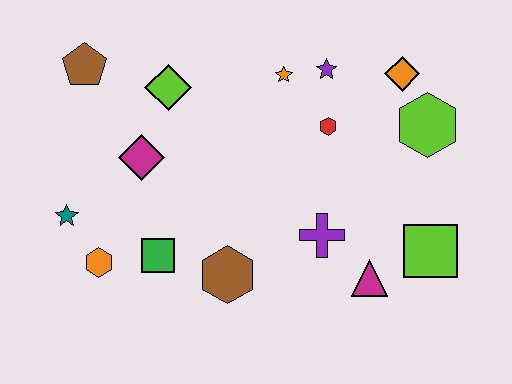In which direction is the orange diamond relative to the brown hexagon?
The orange diamond is above the brown hexagon.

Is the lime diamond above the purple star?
No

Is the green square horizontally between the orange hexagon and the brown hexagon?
Yes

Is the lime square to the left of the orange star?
No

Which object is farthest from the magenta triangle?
The brown pentagon is farthest from the magenta triangle.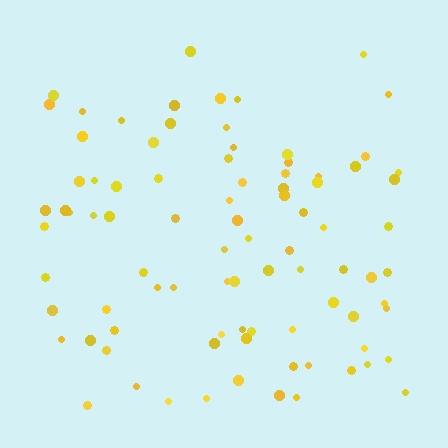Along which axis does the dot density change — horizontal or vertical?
Vertical.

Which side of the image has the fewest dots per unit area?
The top.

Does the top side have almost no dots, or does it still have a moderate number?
Still a moderate number, just noticeably fewer than the bottom.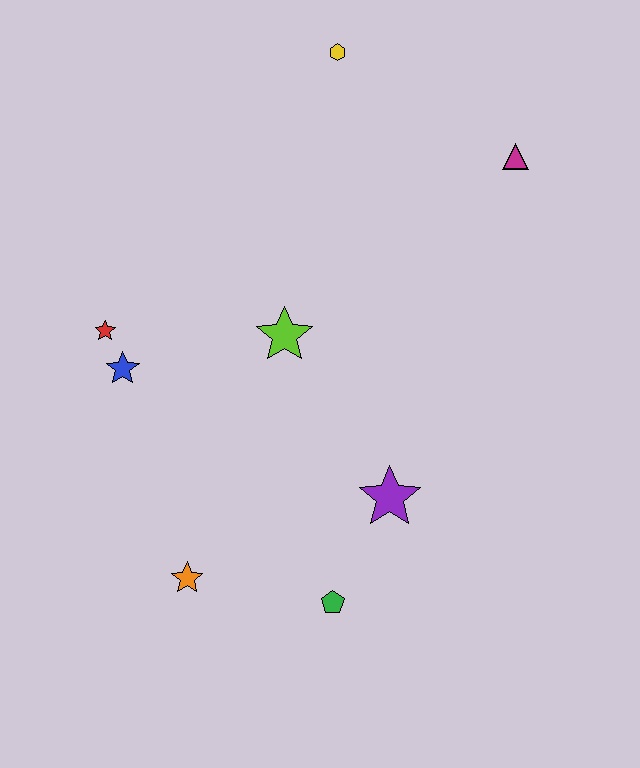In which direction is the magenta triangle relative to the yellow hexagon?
The magenta triangle is to the right of the yellow hexagon.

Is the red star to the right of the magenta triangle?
No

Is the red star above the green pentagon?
Yes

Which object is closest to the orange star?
The green pentagon is closest to the orange star.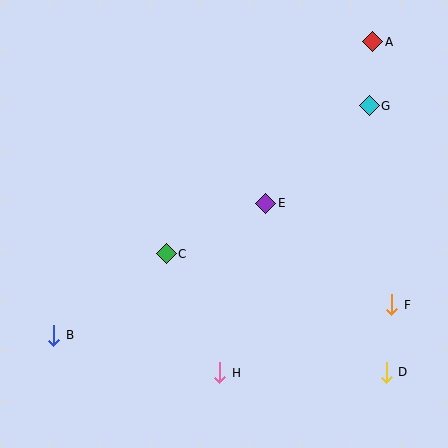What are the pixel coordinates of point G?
Point G is at (369, 106).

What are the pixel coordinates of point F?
Point F is at (392, 305).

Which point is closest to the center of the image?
Point E at (266, 203) is closest to the center.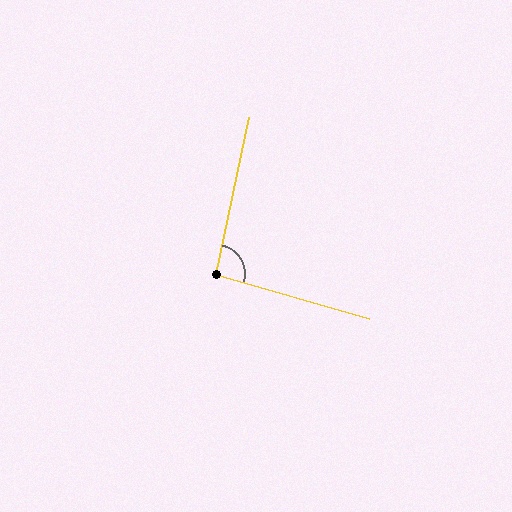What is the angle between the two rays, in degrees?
Approximately 94 degrees.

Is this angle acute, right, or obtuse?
It is approximately a right angle.